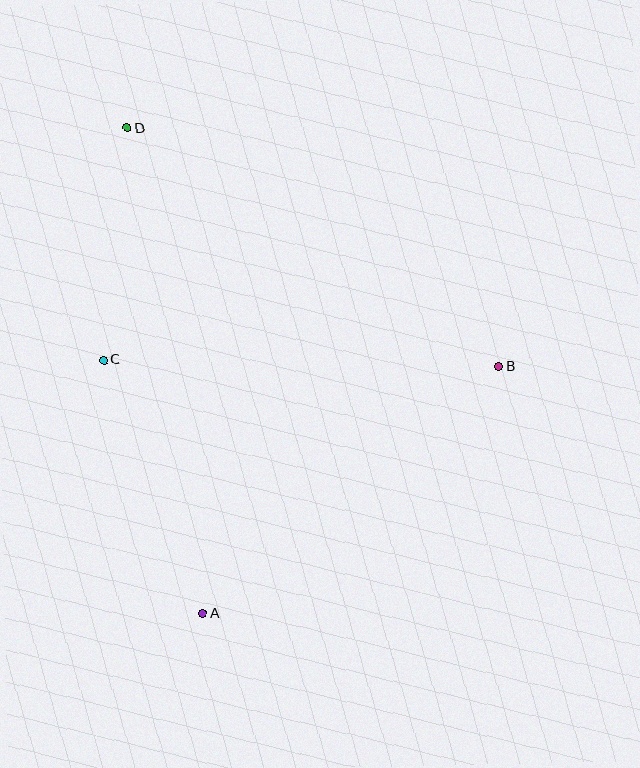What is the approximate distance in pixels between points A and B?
The distance between A and B is approximately 385 pixels.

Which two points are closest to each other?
Points C and D are closest to each other.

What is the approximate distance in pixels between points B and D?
The distance between B and D is approximately 442 pixels.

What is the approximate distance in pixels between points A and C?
The distance between A and C is approximately 272 pixels.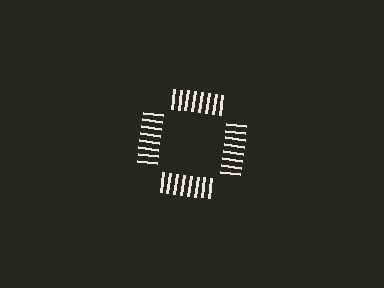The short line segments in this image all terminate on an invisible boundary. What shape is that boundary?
An illusory square — the line segments terminate on its edges but no continuous stroke is drawn.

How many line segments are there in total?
32 — 8 along each of the 4 edges.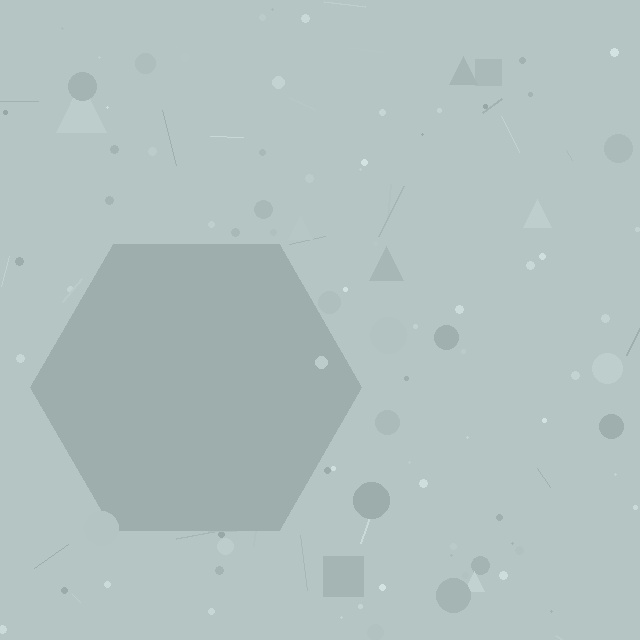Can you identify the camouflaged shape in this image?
The camouflaged shape is a hexagon.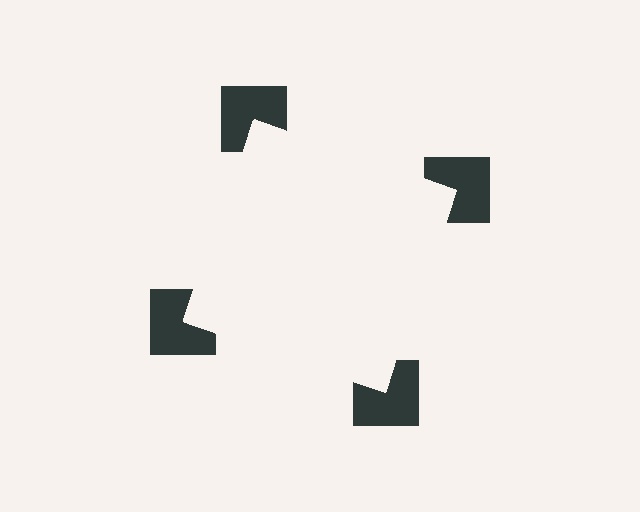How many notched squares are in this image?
There are 4 — one at each vertex of the illusory square.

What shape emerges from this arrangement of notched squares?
An illusory square — its edges are inferred from the aligned wedge cuts in the notched squares, not physically drawn.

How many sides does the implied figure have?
4 sides.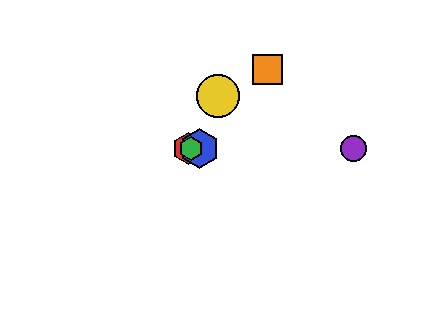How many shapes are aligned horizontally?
4 shapes (the red hexagon, the blue hexagon, the green hexagon, the purple circle) are aligned horizontally.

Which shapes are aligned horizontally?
The red hexagon, the blue hexagon, the green hexagon, the purple circle are aligned horizontally.